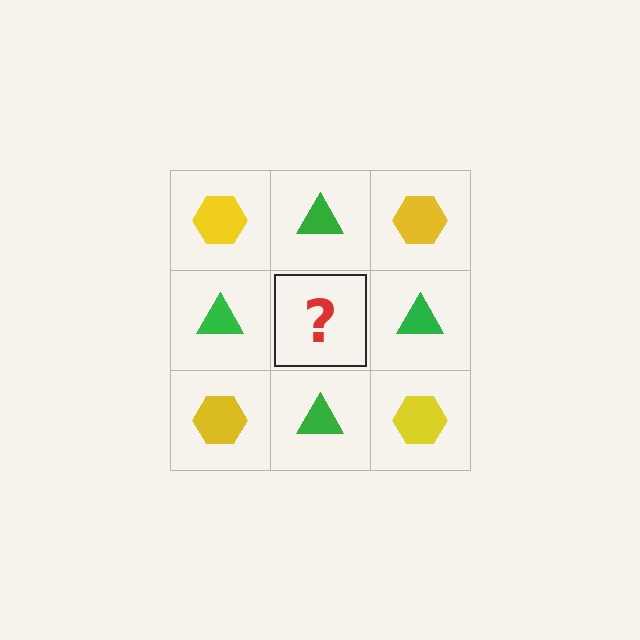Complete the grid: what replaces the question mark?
The question mark should be replaced with a yellow hexagon.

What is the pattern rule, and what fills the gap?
The rule is that it alternates yellow hexagon and green triangle in a checkerboard pattern. The gap should be filled with a yellow hexagon.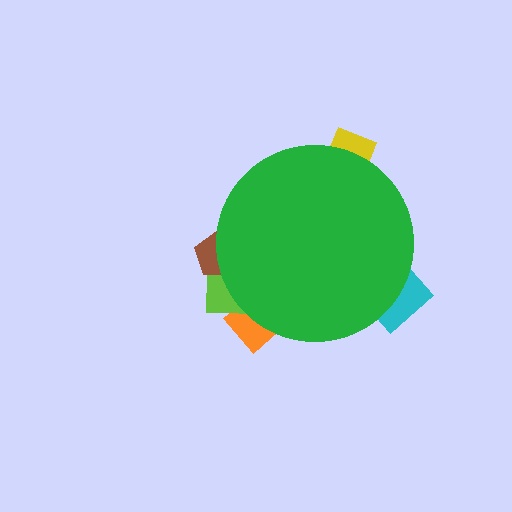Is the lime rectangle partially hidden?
Yes, the lime rectangle is partially hidden behind the green circle.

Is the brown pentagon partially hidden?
Yes, the brown pentagon is partially hidden behind the green circle.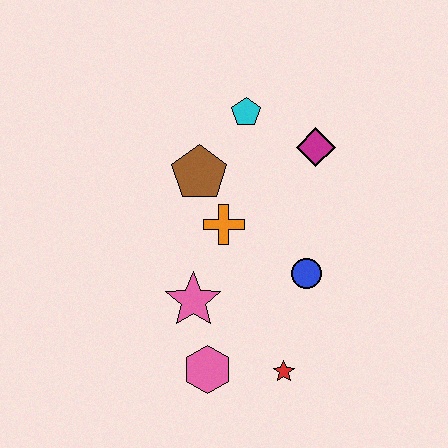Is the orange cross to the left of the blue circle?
Yes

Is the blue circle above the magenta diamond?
No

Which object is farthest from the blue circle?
The cyan pentagon is farthest from the blue circle.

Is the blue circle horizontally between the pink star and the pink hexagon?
No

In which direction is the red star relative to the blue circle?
The red star is below the blue circle.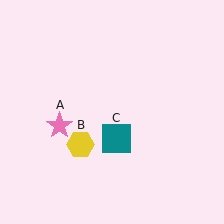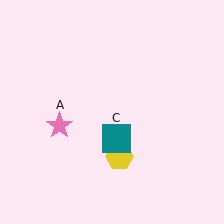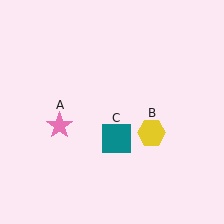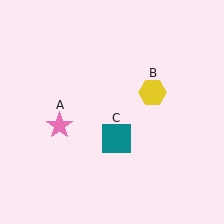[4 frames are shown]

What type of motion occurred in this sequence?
The yellow hexagon (object B) rotated counterclockwise around the center of the scene.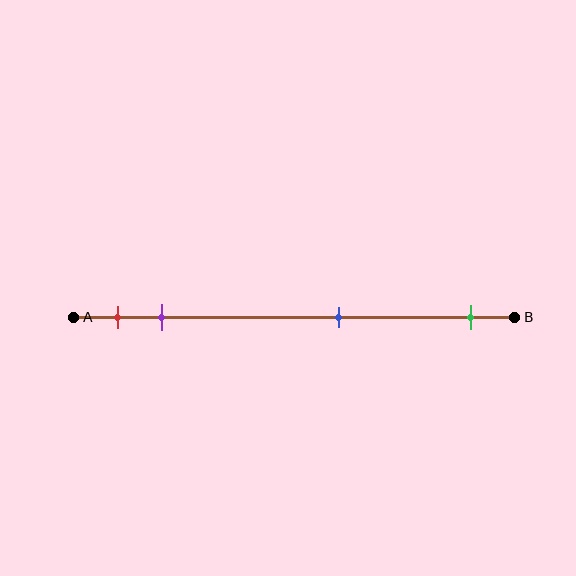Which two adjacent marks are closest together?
The red and purple marks are the closest adjacent pair.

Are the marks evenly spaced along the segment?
No, the marks are not evenly spaced.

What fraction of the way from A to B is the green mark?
The green mark is approximately 90% (0.9) of the way from A to B.